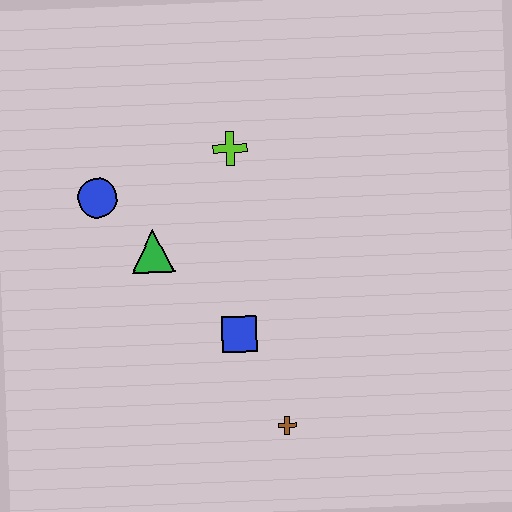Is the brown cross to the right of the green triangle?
Yes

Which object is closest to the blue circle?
The green triangle is closest to the blue circle.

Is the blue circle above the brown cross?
Yes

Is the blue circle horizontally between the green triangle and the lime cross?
No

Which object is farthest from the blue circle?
The brown cross is farthest from the blue circle.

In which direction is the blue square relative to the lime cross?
The blue square is below the lime cross.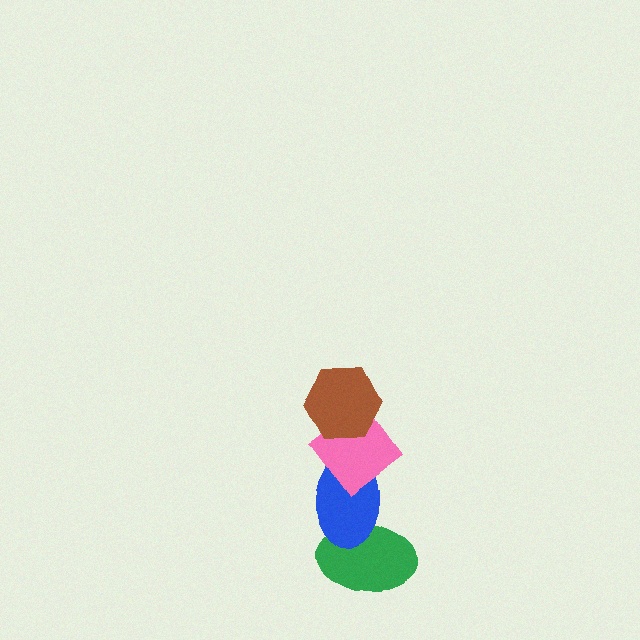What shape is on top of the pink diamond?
The brown hexagon is on top of the pink diamond.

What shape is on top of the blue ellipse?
The pink diamond is on top of the blue ellipse.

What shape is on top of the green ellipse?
The blue ellipse is on top of the green ellipse.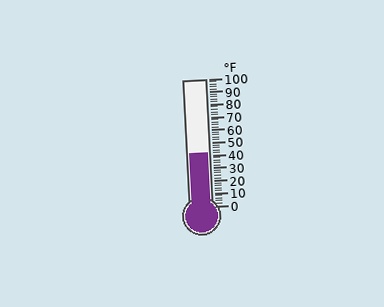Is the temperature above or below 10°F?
The temperature is above 10°F.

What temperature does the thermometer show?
The thermometer shows approximately 42°F.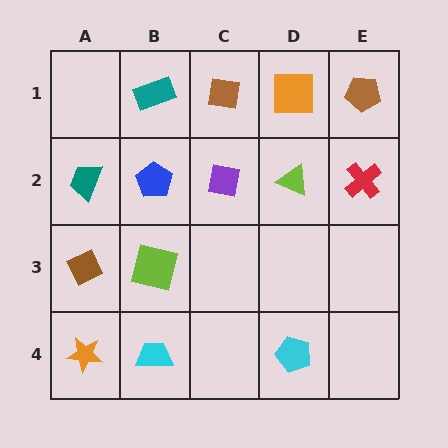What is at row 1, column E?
A brown pentagon.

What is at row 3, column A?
A brown diamond.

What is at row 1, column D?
An orange square.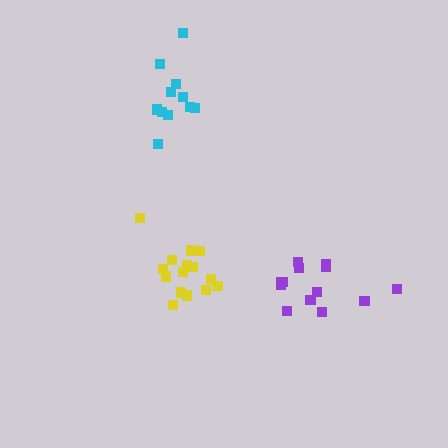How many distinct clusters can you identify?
There are 3 distinct clusters.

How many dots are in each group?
Group 1: 11 dots, Group 2: 13 dots, Group 3: 15 dots (39 total).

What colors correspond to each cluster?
The clusters are colored: cyan, purple, yellow.